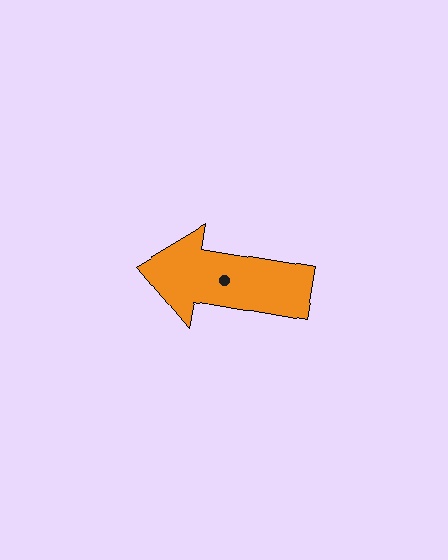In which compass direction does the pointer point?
West.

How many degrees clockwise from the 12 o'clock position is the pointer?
Approximately 280 degrees.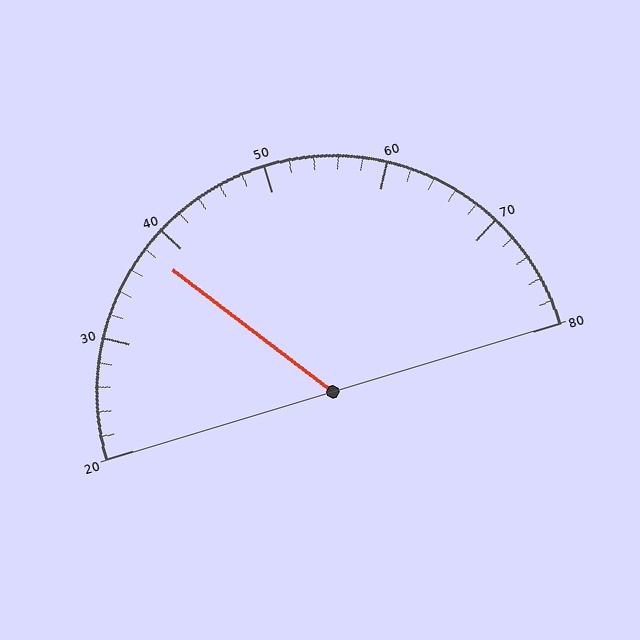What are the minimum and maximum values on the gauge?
The gauge ranges from 20 to 80.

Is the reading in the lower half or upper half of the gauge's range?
The reading is in the lower half of the range (20 to 80).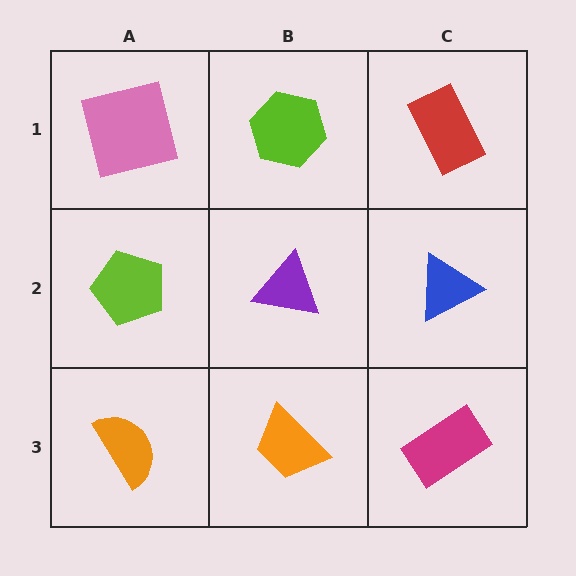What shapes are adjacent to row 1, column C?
A blue triangle (row 2, column C), a lime hexagon (row 1, column B).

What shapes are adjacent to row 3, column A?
A lime pentagon (row 2, column A), an orange trapezoid (row 3, column B).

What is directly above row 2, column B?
A lime hexagon.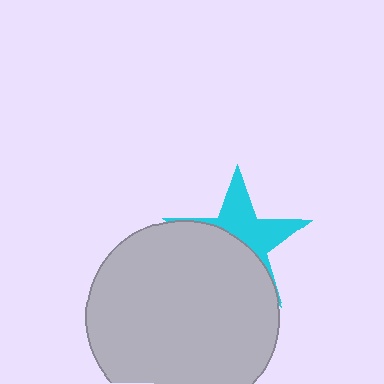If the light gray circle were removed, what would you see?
You would see the complete cyan star.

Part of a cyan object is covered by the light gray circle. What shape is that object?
It is a star.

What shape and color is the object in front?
The object in front is a light gray circle.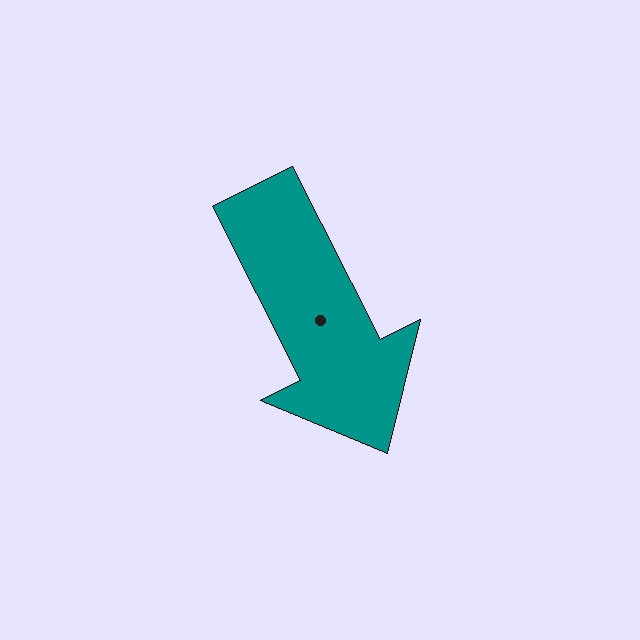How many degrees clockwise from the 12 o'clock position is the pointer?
Approximately 153 degrees.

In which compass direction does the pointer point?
Southeast.